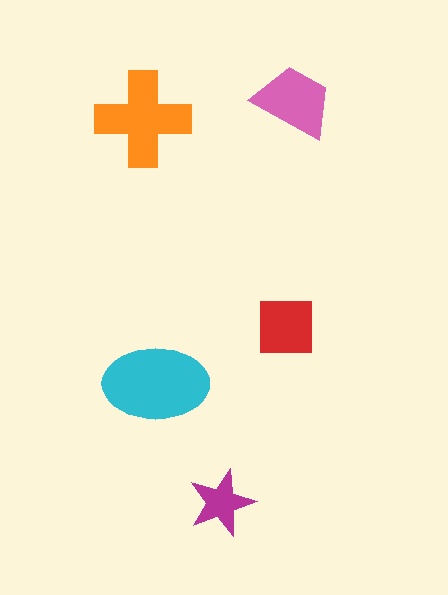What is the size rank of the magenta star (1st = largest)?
5th.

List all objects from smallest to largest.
The magenta star, the red square, the pink trapezoid, the orange cross, the cyan ellipse.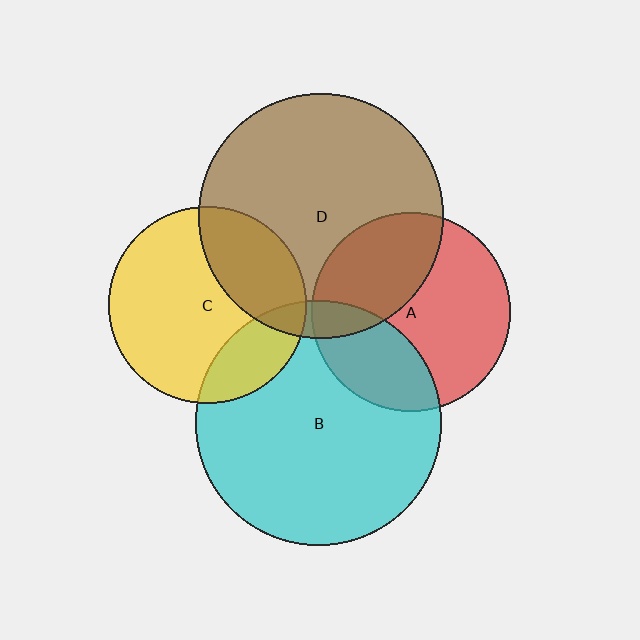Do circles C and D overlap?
Yes.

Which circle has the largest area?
Circle B (cyan).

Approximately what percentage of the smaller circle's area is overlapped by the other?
Approximately 30%.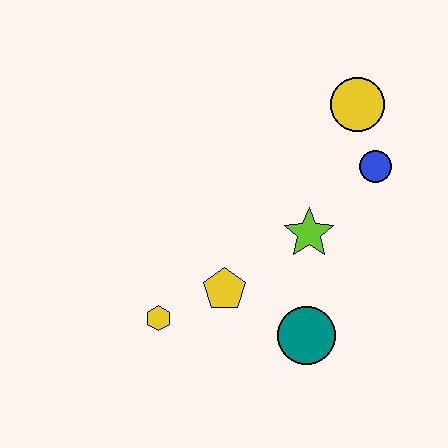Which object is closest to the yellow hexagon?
The yellow pentagon is closest to the yellow hexagon.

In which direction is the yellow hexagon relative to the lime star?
The yellow hexagon is to the left of the lime star.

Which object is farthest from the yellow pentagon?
The yellow circle is farthest from the yellow pentagon.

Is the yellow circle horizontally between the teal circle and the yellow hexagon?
No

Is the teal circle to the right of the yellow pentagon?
Yes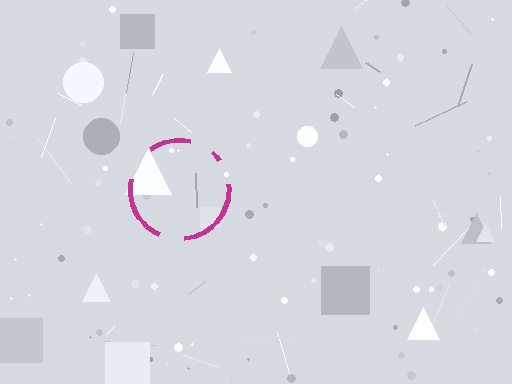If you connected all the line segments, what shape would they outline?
They would outline a circle.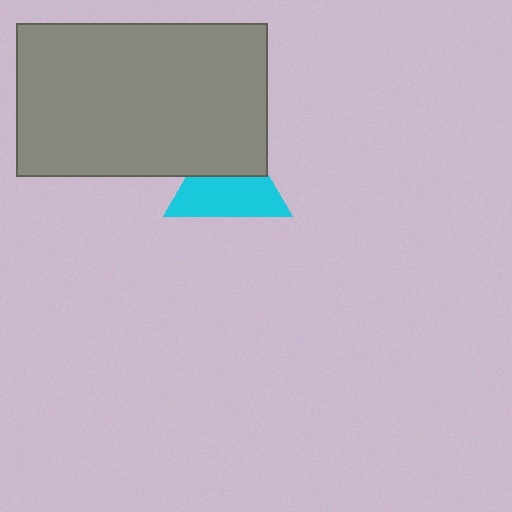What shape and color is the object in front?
The object in front is a gray rectangle.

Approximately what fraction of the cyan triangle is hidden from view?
Roughly 42% of the cyan triangle is hidden behind the gray rectangle.